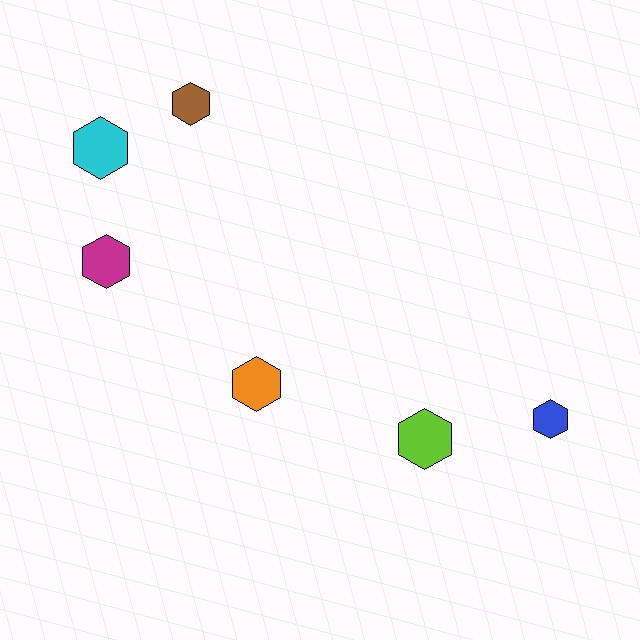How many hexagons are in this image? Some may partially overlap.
There are 6 hexagons.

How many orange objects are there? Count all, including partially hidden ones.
There is 1 orange object.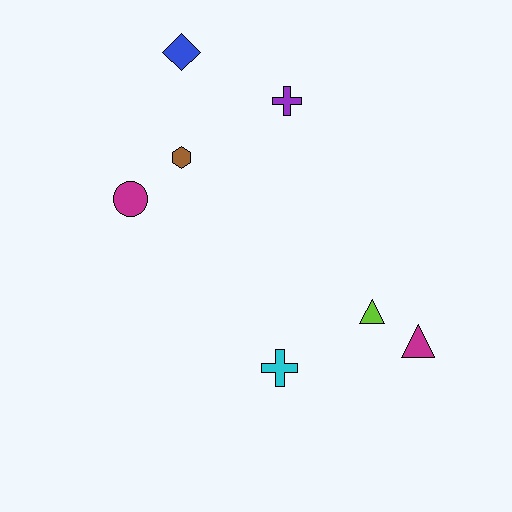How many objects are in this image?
There are 7 objects.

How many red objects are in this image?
There are no red objects.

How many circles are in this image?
There is 1 circle.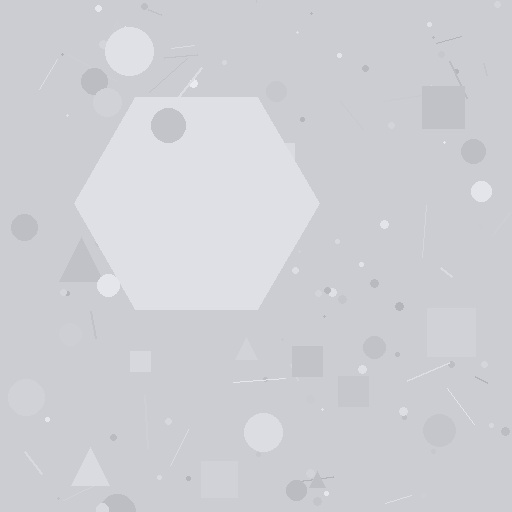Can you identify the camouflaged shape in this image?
The camouflaged shape is a hexagon.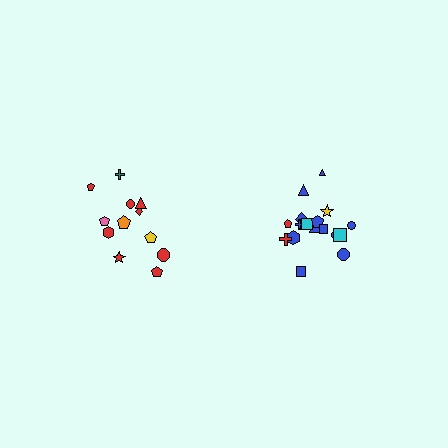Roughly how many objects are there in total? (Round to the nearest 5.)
Roughly 30 objects in total.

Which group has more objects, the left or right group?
The right group.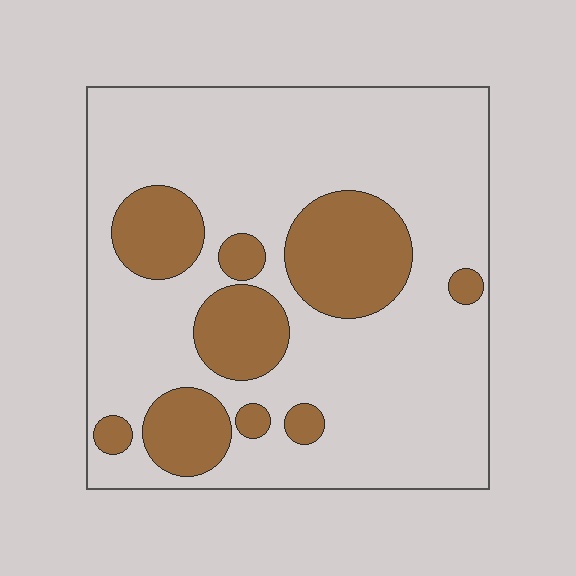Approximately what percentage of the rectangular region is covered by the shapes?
Approximately 25%.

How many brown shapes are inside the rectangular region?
9.